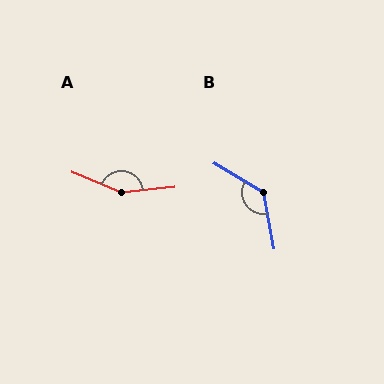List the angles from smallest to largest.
B (131°), A (152°).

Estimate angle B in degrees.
Approximately 131 degrees.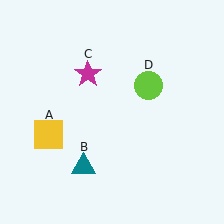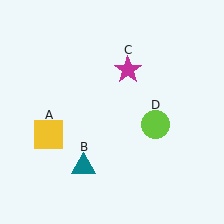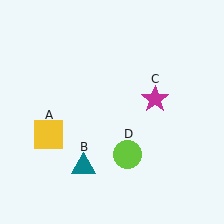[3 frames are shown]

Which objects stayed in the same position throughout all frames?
Yellow square (object A) and teal triangle (object B) remained stationary.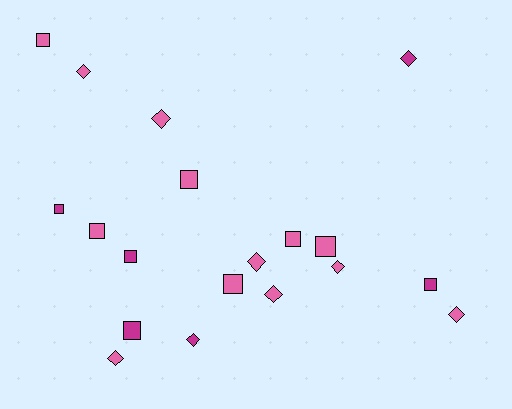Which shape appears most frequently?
Square, with 10 objects.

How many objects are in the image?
There are 19 objects.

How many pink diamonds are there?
There are 7 pink diamonds.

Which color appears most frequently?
Pink, with 13 objects.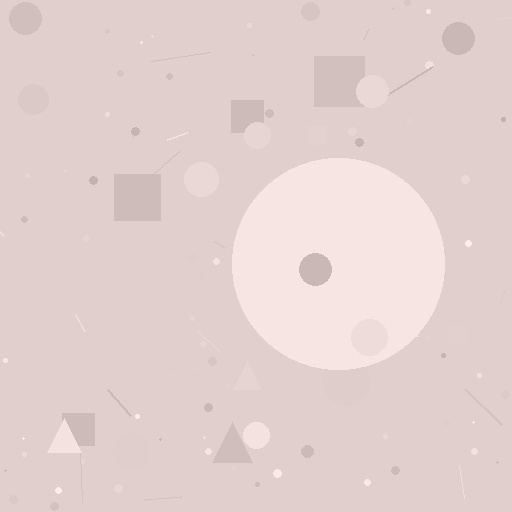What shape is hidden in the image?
A circle is hidden in the image.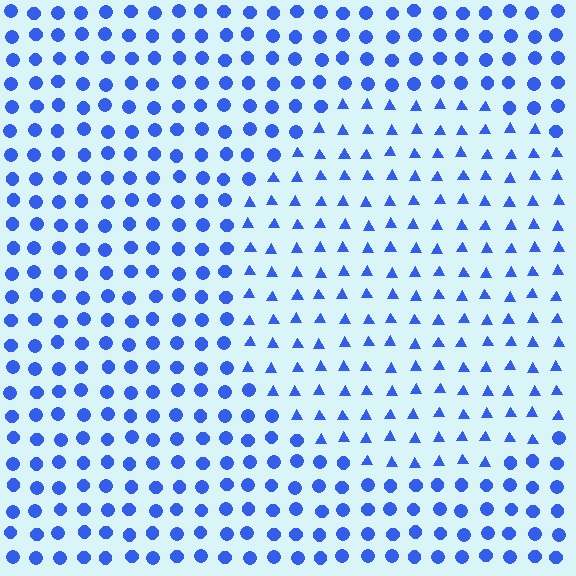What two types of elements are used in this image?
The image uses triangles inside the circle region and circles outside it.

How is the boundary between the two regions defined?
The boundary is defined by a change in element shape: triangles inside vs. circles outside. All elements share the same color and spacing.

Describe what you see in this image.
The image is filled with small blue elements arranged in a uniform grid. A circle-shaped region contains triangles, while the surrounding area contains circles. The boundary is defined purely by the change in element shape.